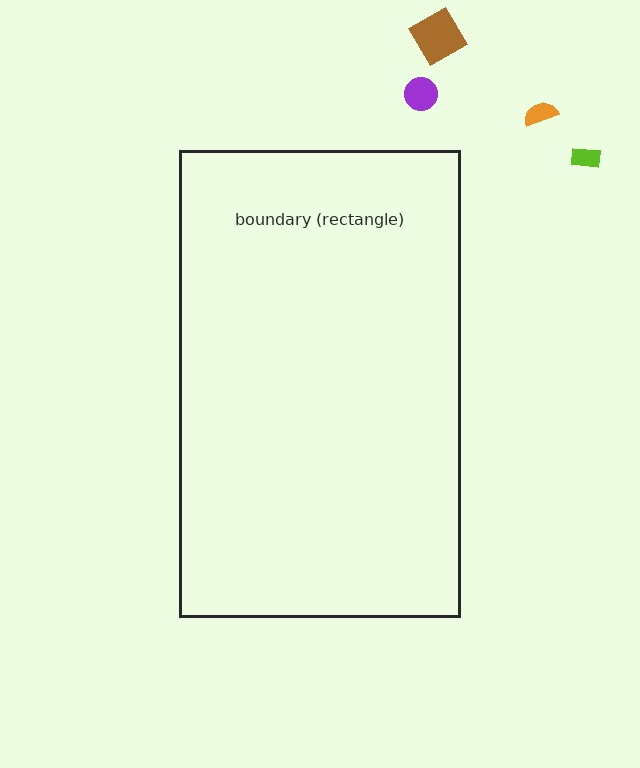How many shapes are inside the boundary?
0 inside, 4 outside.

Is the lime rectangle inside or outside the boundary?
Outside.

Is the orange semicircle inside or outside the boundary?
Outside.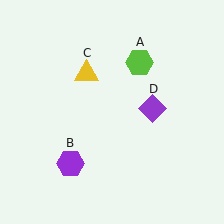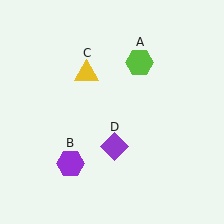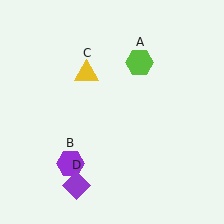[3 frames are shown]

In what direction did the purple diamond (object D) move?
The purple diamond (object D) moved down and to the left.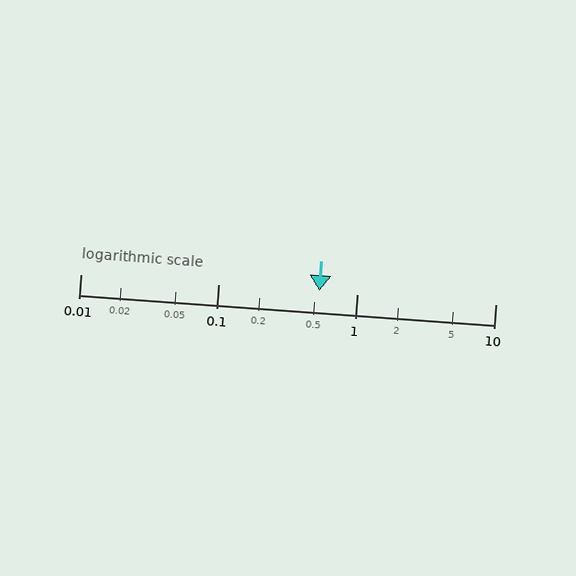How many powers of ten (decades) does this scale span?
The scale spans 3 decades, from 0.01 to 10.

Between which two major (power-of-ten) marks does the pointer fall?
The pointer is between 0.1 and 1.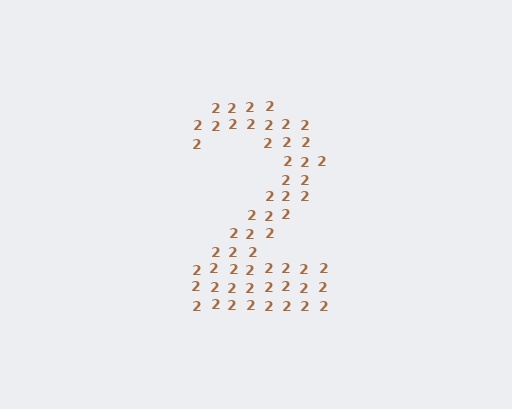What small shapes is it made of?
It is made of small digit 2's.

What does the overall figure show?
The overall figure shows the digit 2.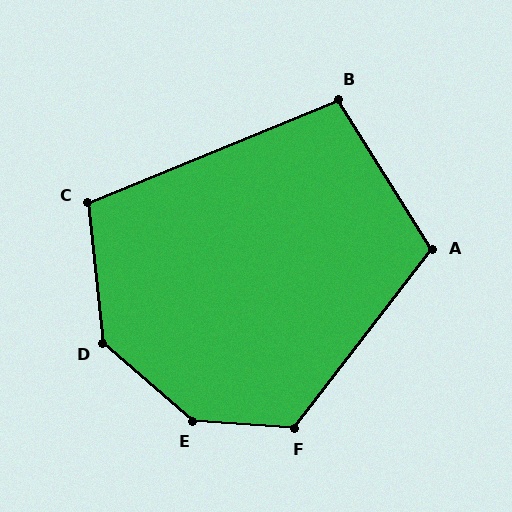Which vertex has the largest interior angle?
E, at approximately 144 degrees.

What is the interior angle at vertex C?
Approximately 106 degrees (obtuse).